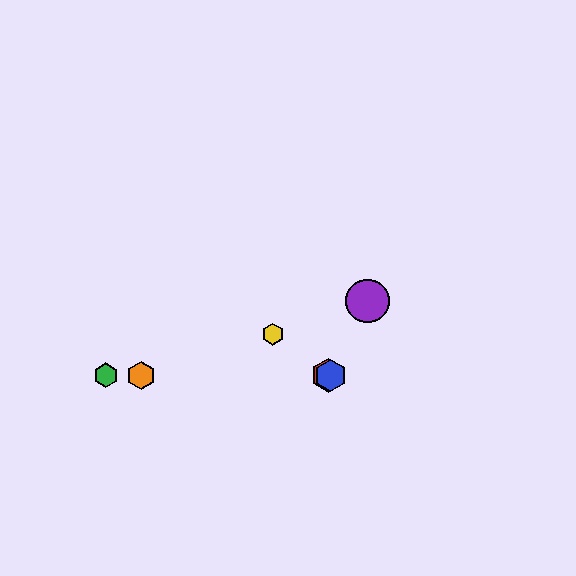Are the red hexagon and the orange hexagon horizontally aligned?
Yes, both are at y≈375.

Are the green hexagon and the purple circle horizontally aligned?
No, the green hexagon is at y≈375 and the purple circle is at y≈301.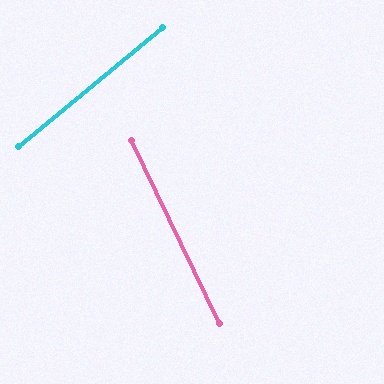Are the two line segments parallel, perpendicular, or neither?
Neither parallel nor perpendicular — they differ by about 76°.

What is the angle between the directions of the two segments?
Approximately 76 degrees.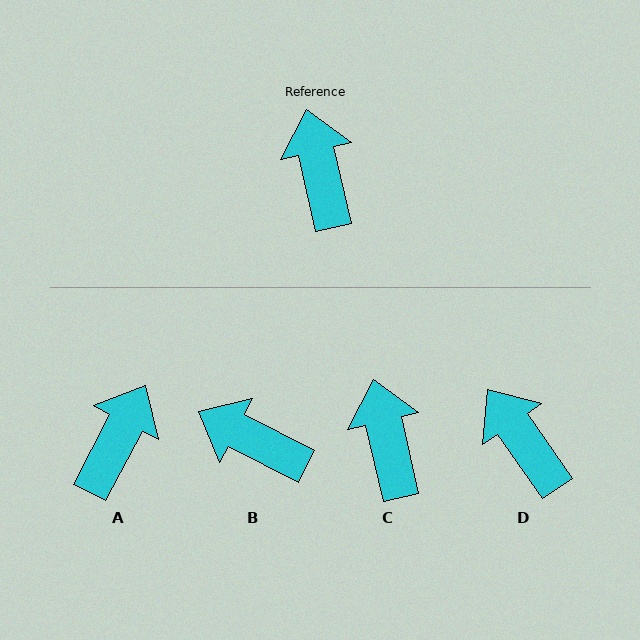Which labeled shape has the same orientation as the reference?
C.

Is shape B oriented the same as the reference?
No, it is off by about 50 degrees.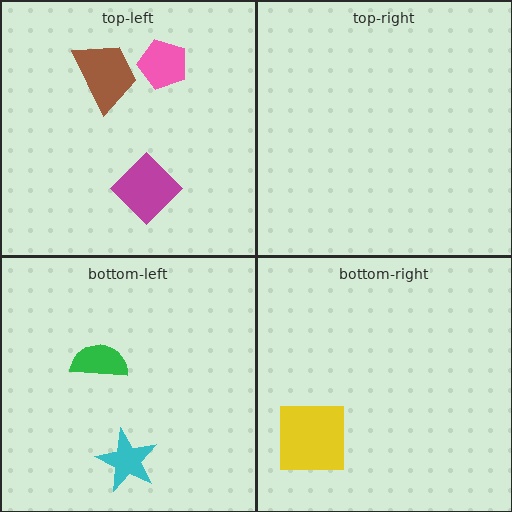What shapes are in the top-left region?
The magenta diamond, the pink pentagon, the brown trapezoid.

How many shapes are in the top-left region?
3.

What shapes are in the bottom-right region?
The yellow square.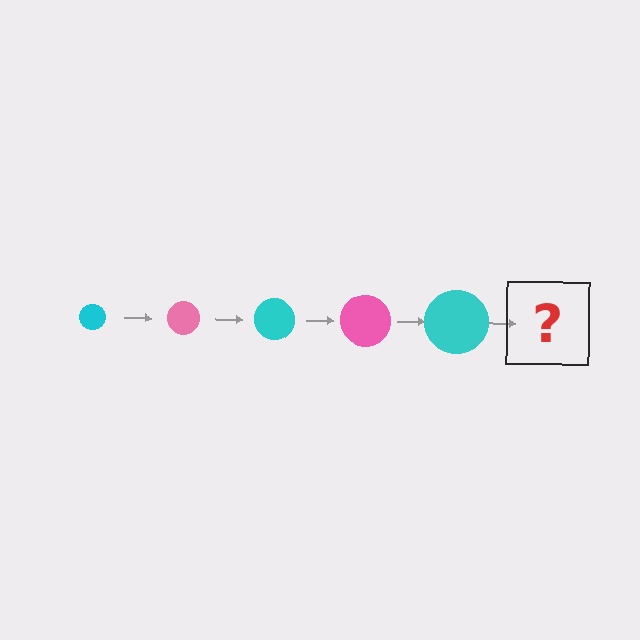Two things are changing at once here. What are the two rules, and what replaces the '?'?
The two rules are that the circle grows larger each step and the color cycles through cyan and pink. The '?' should be a pink circle, larger than the previous one.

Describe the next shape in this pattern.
It should be a pink circle, larger than the previous one.